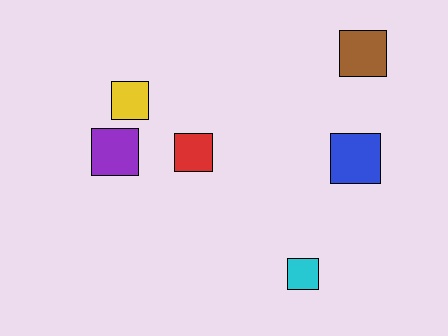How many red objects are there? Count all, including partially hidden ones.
There is 1 red object.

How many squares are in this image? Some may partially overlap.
There are 6 squares.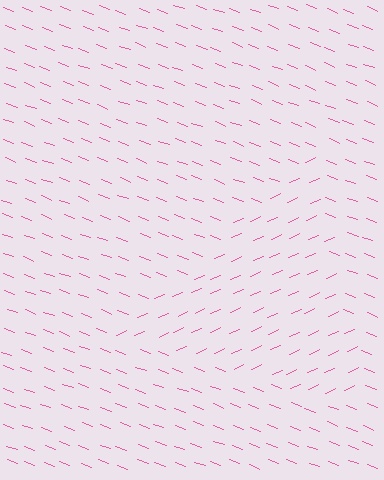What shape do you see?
I see a triangle.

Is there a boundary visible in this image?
Yes, there is a texture boundary formed by a change in line orientation.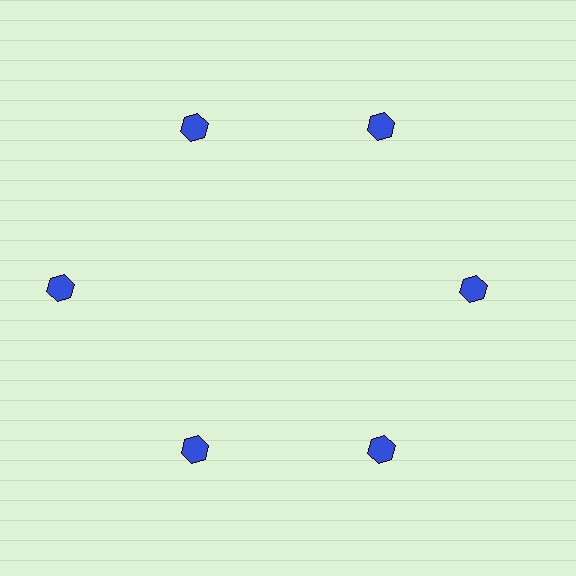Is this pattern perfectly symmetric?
No. The 6 blue hexagons are arranged in a ring, but one element near the 9 o'clock position is pushed outward from the center, breaking the 6-fold rotational symmetry.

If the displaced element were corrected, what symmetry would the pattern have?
It would have 6-fold rotational symmetry — the pattern would map onto itself every 60 degrees.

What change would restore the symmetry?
The symmetry would be restored by moving it inward, back onto the ring so that all 6 hexagons sit at equal angles and equal distance from the center.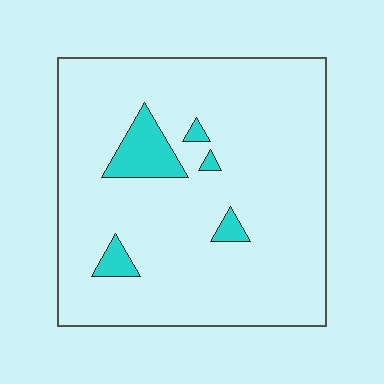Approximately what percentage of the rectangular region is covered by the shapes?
Approximately 10%.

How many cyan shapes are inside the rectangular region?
5.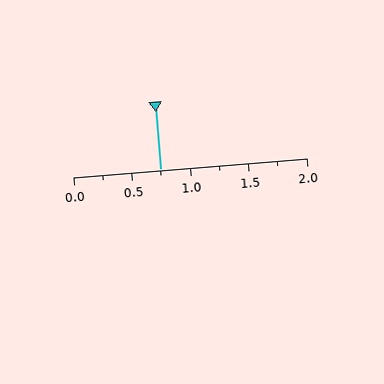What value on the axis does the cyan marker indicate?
The marker indicates approximately 0.75.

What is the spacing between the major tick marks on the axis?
The major ticks are spaced 0.5 apart.